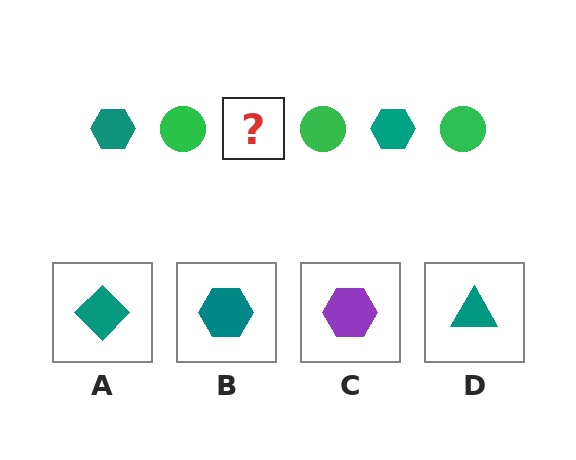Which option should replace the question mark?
Option B.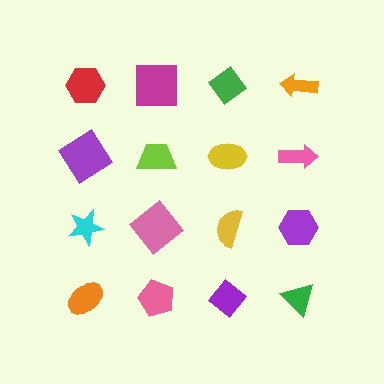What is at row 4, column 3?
A purple diamond.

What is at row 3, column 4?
A purple hexagon.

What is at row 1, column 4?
An orange arrow.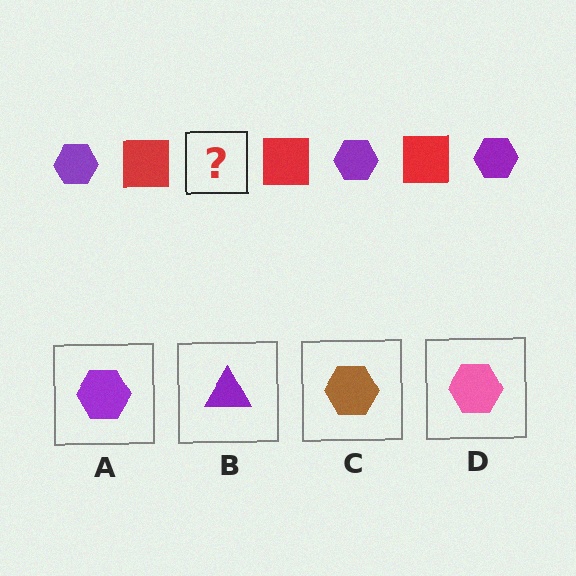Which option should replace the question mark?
Option A.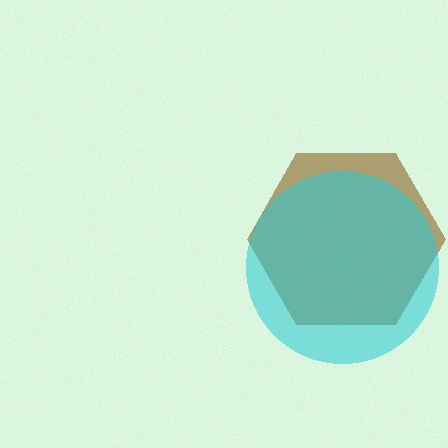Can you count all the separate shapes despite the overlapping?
Yes, there are 2 separate shapes.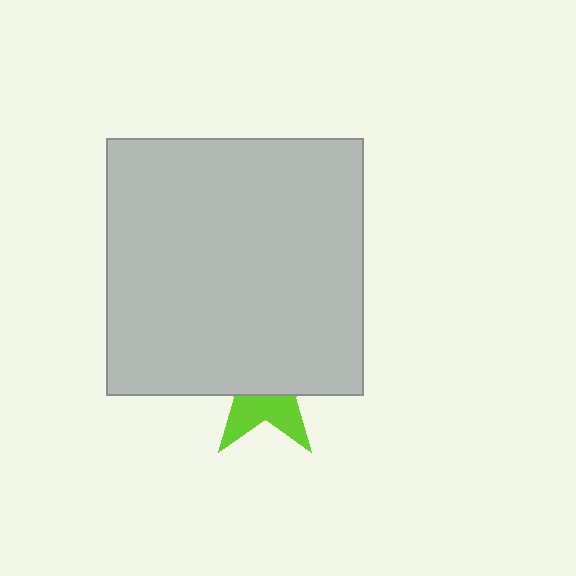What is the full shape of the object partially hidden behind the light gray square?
The partially hidden object is a lime star.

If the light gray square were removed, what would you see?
You would see the complete lime star.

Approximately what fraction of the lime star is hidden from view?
Roughly 61% of the lime star is hidden behind the light gray square.